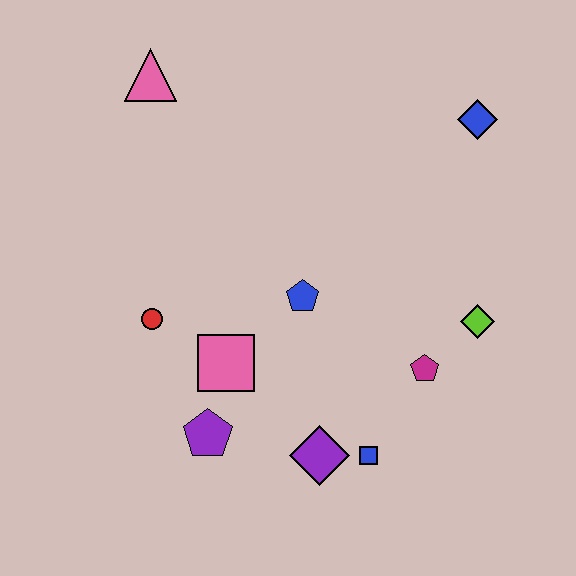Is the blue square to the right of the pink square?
Yes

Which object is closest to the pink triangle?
The red circle is closest to the pink triangle.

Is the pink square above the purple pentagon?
Yes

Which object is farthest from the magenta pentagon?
The pink triangle is farthest from the magenta pentagon.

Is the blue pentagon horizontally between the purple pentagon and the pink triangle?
No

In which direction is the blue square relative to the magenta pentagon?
The blue square is below the magenta pentagon.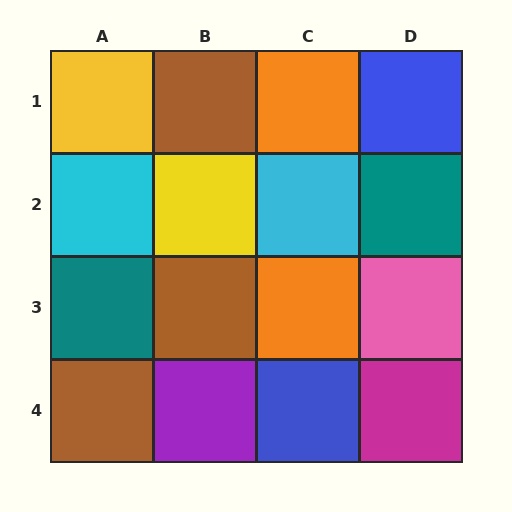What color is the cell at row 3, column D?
Pink.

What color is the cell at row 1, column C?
Orange.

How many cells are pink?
1 cell is pink.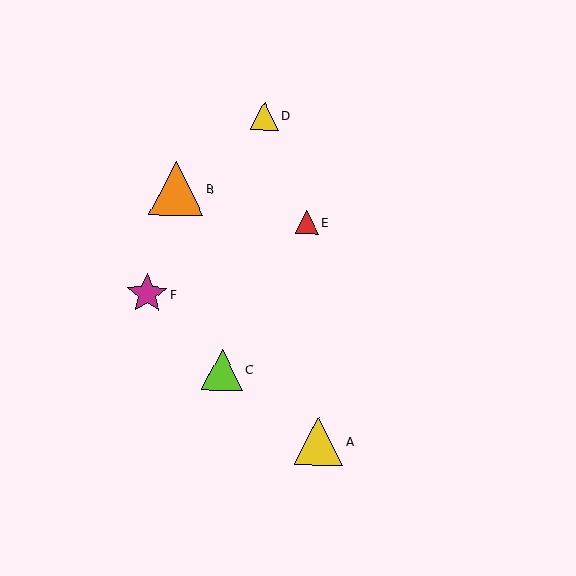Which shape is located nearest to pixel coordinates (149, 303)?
The magenta star (labeled F) at (147, 294) is nearest to that location.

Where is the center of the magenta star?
The center of the magenta star is at (147, 294).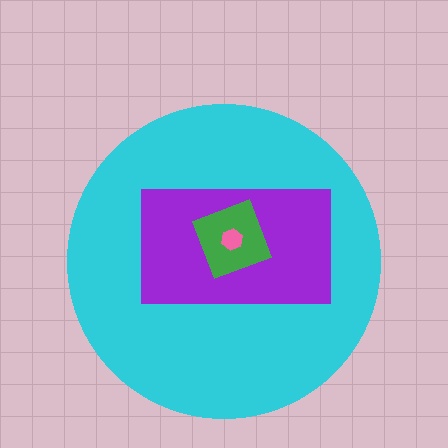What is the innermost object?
The pink hexagon.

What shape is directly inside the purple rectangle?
The green diamond.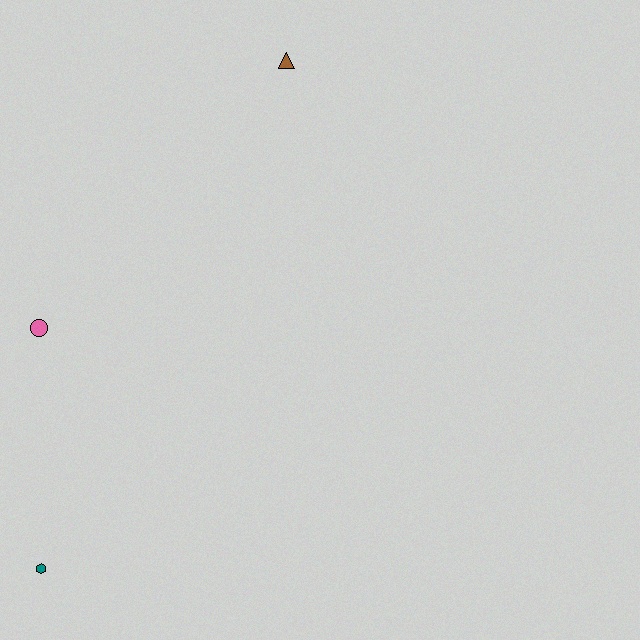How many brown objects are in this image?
There is 1 brown object.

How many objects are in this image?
There are 3 objects.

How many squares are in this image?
There are no squares.